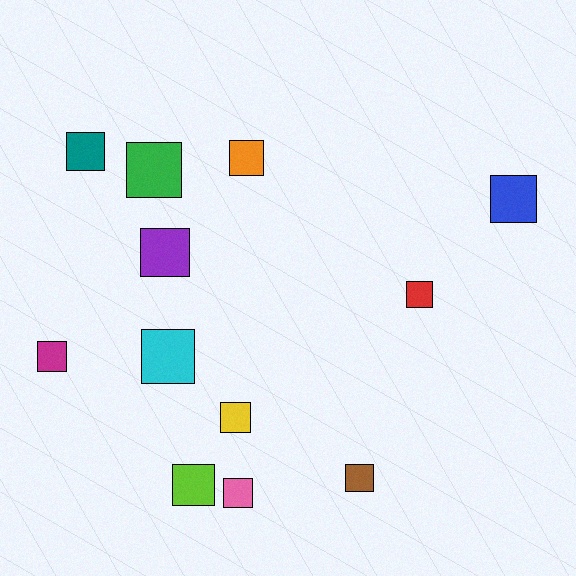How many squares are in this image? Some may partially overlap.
There are 12 squares.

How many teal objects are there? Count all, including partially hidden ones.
There is 1 teal object.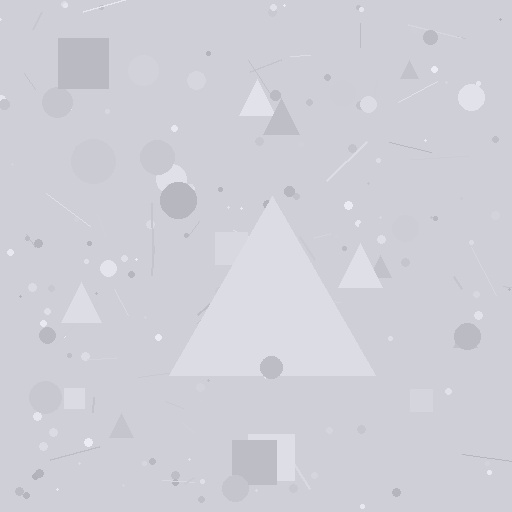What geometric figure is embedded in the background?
A triangle is embedded in the background.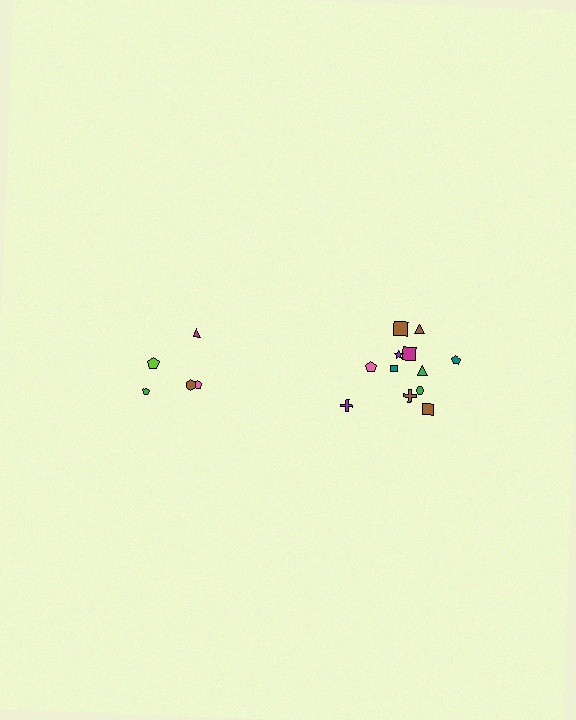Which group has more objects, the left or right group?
The right group.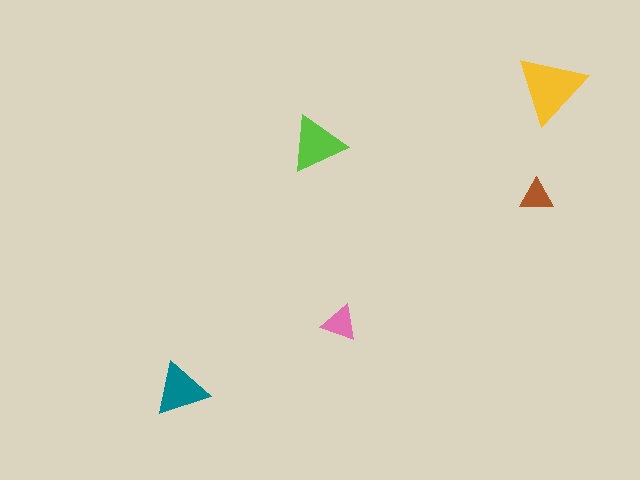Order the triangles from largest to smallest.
the yellow one, the lime one, the teal one, the pink one, the brown one.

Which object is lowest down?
The teal triangle is bottommost.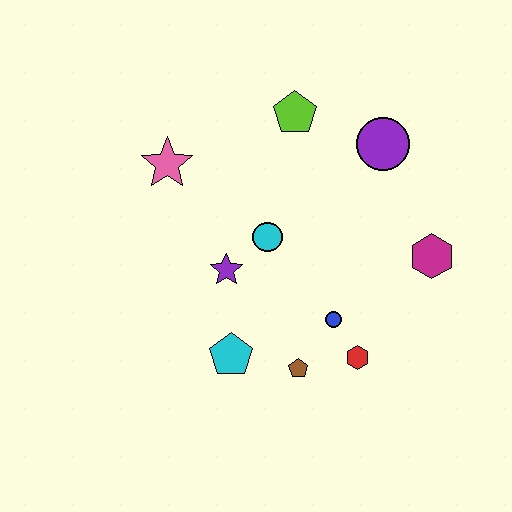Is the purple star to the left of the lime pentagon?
Yes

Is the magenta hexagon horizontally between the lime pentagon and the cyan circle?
No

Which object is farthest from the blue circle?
The pink star is farthest from the blue circle.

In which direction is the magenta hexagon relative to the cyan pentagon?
The magenta hexagon is to the right of the cyan pentagon.